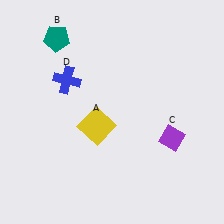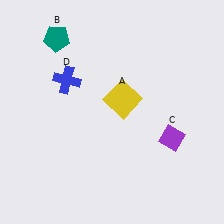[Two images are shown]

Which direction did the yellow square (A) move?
The yellow square (A) moved up.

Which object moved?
The yellow square (A) moved up.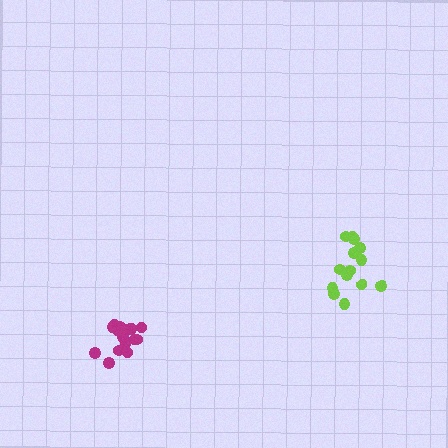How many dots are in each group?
Group 1: 14 dots, Group 2: 15 dots (29 total).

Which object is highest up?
The lime cluster is topmost.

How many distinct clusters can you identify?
There are 2 distinct clusters.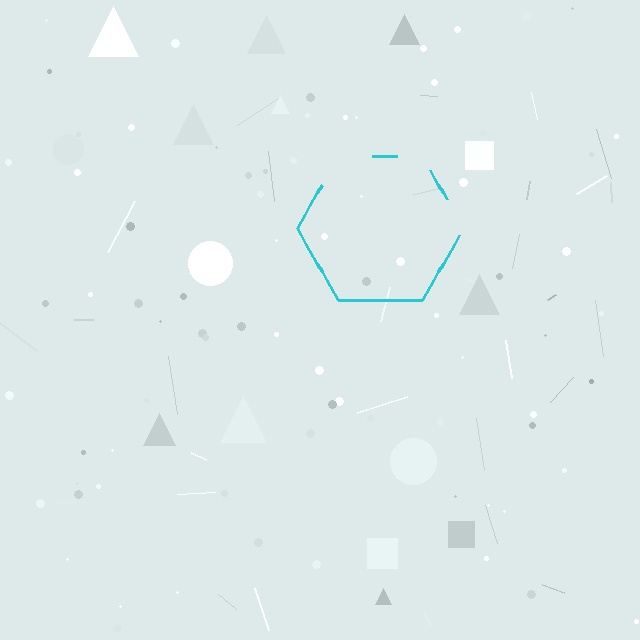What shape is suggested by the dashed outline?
The dashed outline suggests a hexagon.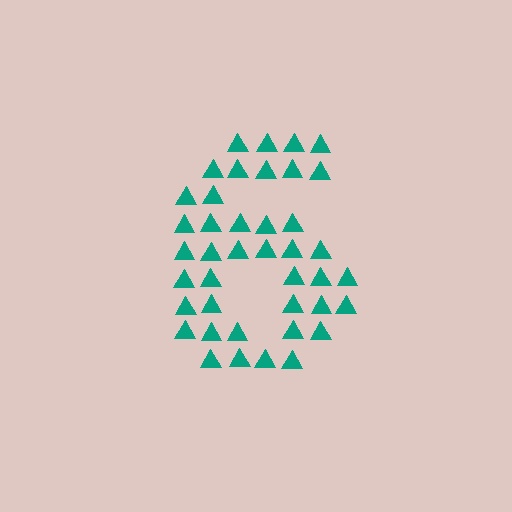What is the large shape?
The large shape is the digit 6.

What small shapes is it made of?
It is made of small triangles.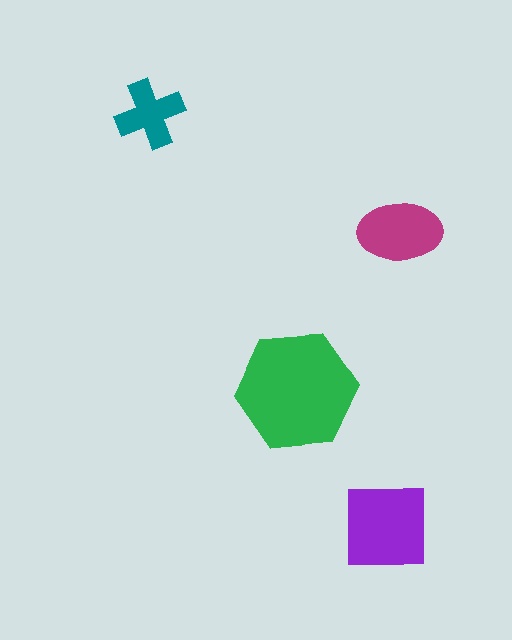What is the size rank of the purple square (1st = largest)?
2nd.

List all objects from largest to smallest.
The green hexagon, the purple square, the magenta ellipse, the teal cross.